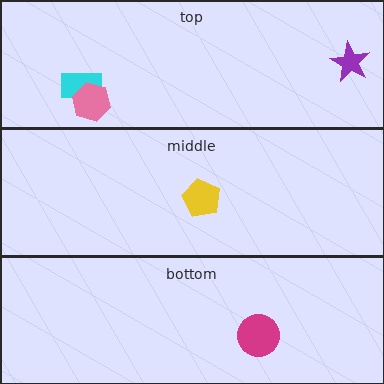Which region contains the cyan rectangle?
The top region.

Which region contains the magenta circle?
The bottom region.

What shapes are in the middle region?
The yellow pentagon.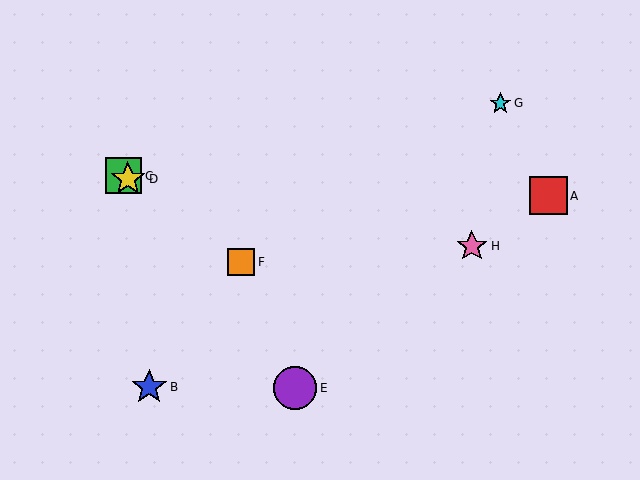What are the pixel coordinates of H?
Object H is at (472, 246).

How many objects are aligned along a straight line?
3 objects (C, D, F) are aligned along a straight line.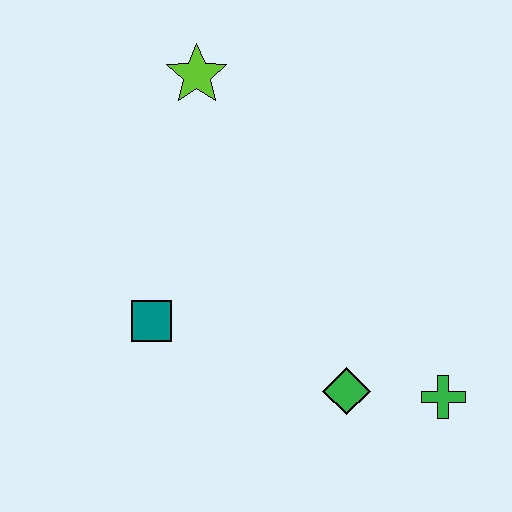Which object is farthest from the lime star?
The green cross is farthest from the lime star.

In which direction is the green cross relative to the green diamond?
The green cross is to the right of the green diamond.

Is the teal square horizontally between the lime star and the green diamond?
No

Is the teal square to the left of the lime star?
Yes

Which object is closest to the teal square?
The green diamond is closest to the teal square.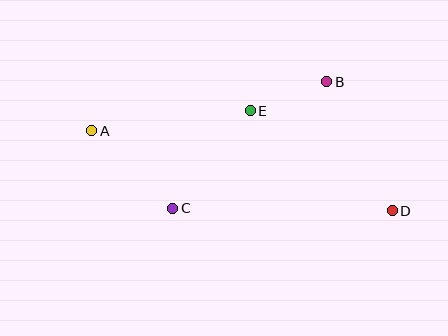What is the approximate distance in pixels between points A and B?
The distance between A and B is approximately 240 pixels.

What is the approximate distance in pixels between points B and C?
The distance between B and C is approximately 200 pixels.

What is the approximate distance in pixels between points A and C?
The distance between A and C is approximately 112 pixels.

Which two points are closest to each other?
Points B and E are closest to each other.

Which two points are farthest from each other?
Points A and D are farthest from each other.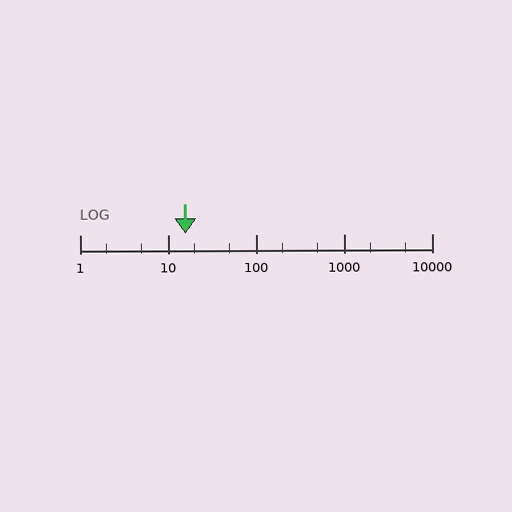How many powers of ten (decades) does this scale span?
The scale spans 4 decades, from 1 to 10000.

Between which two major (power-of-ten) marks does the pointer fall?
The pointer is between 10 and 100.